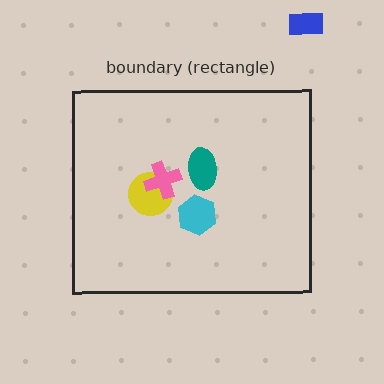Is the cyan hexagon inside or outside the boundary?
Inside.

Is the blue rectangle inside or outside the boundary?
Outside.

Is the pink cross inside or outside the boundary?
Inside.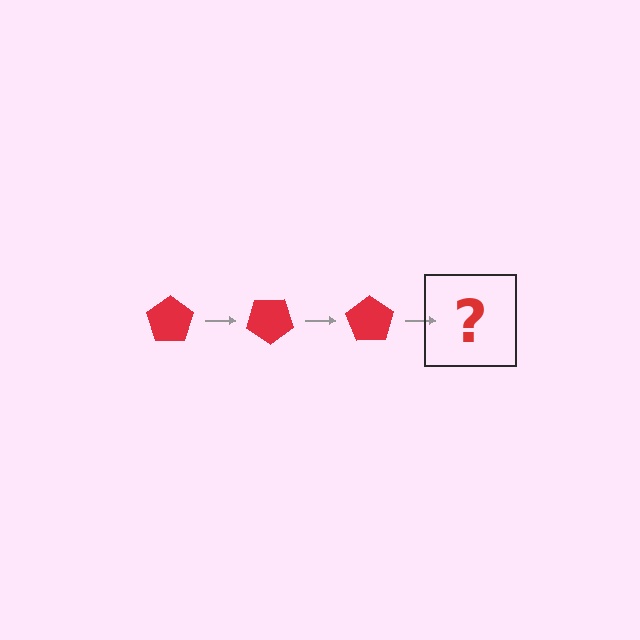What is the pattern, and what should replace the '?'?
The pattern is that the pentagon rotates 35 degrees each step. The '?' should be a red pentagon rotated 105 degrees.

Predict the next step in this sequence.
The next step is a red pentagon rotated 105 degrees.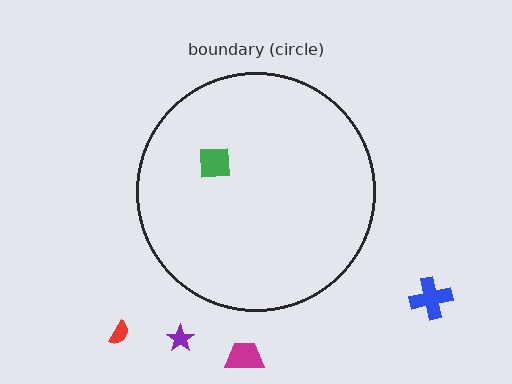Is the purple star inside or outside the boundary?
Outside.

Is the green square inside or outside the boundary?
Inside.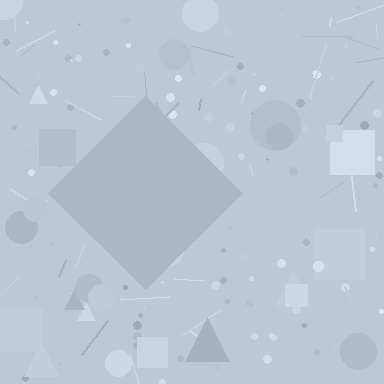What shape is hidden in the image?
A diamond is hidden in the image.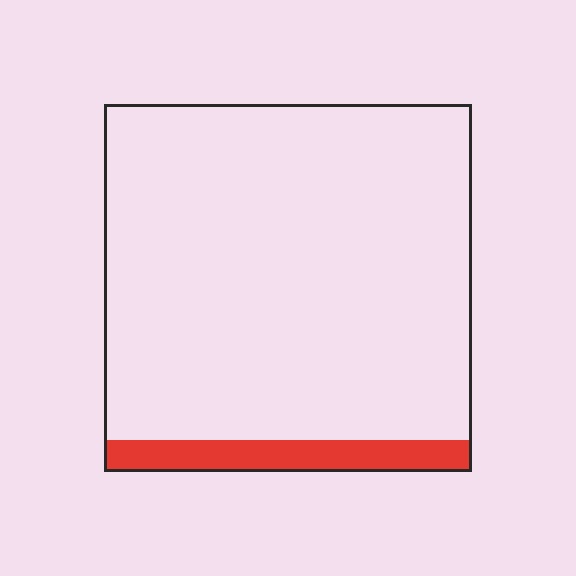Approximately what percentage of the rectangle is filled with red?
Approximately 10%.